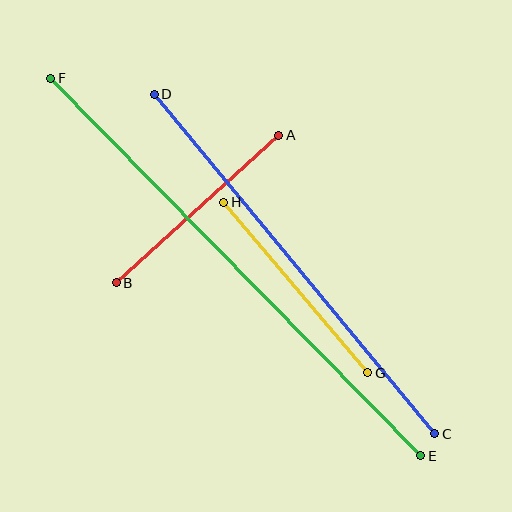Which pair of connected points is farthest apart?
Points E and F are farthest apart.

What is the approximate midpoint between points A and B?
The midpoint is at approximately (197, 209) pixels.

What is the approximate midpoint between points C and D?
The midpoint is at approximately (294, 264) pixels.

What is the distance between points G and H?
The distance is approximately 223 pixels.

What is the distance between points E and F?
The distance is approximately 529 pixels.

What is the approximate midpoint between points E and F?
The midpoint is at approximately (236, 267) pixels.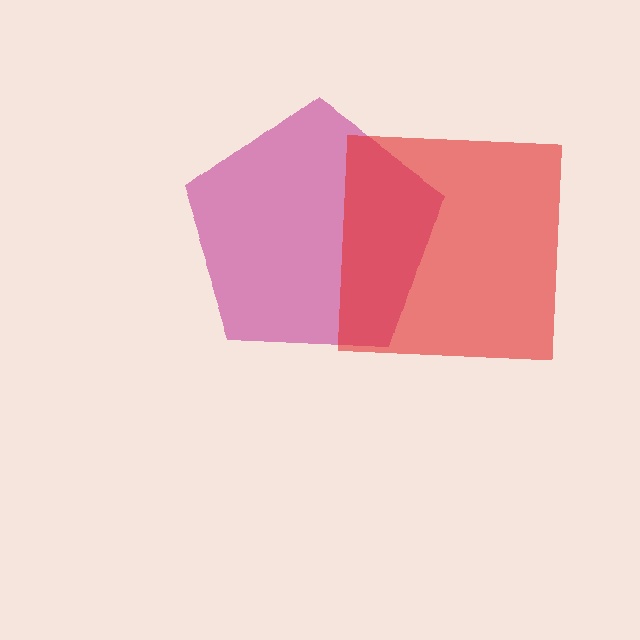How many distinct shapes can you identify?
There are 2 distinct shapes: a magenta pentagon, a red square.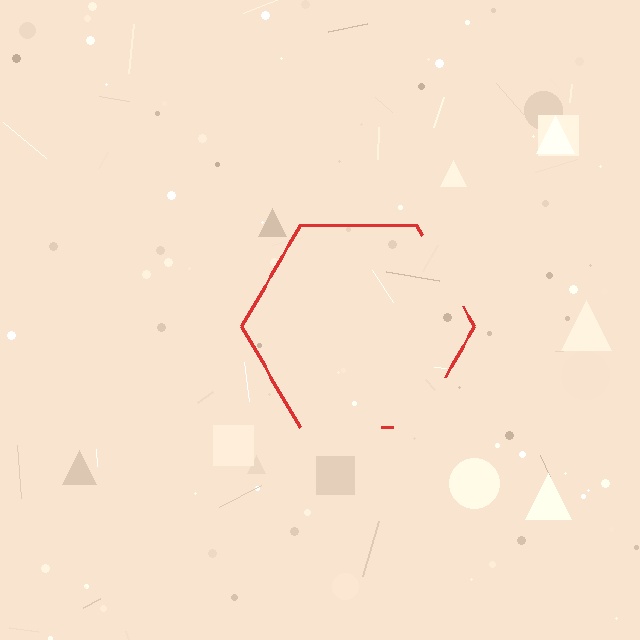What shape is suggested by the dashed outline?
The dashed outline suggests a hexagon.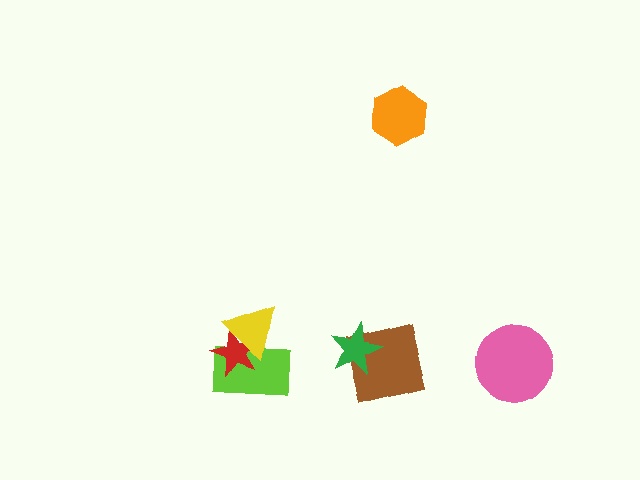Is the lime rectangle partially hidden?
Yes, it is partially covered by another shape.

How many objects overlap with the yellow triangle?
2 objects overlap with the yellow triangle.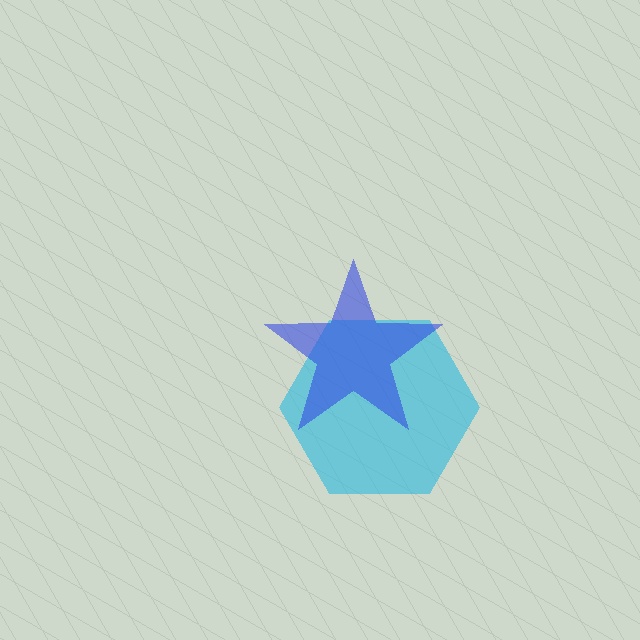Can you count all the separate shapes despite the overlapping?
Yes, there are 2 separate shapes.